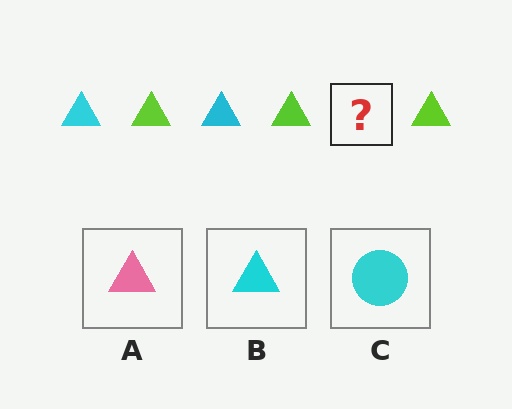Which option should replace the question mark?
Option B.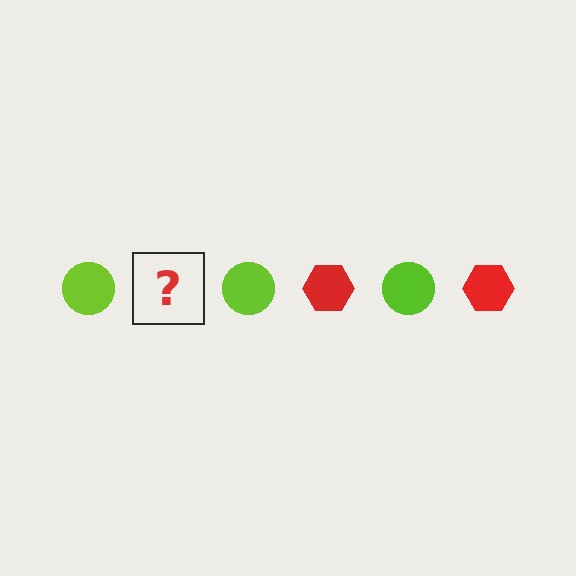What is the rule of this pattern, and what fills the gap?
The rule is that the pattern alternates between lime circle and red hexagon. The gap should be filled with a red hexagon.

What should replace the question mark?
The question mark should be replaced with a red hexagon.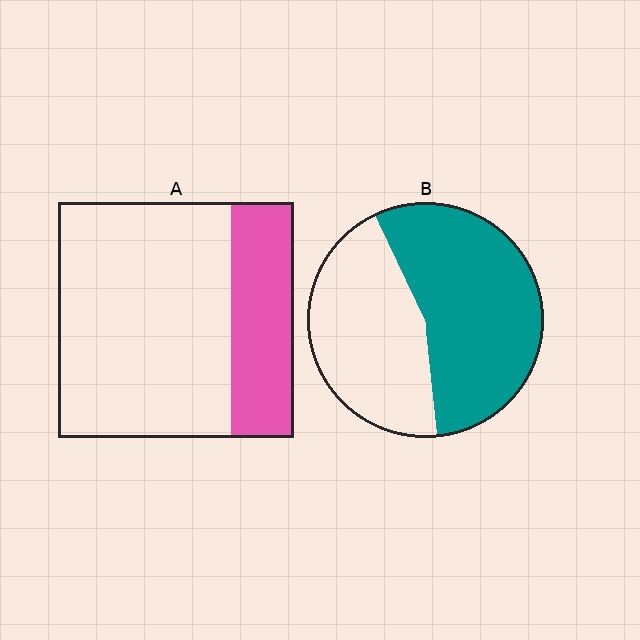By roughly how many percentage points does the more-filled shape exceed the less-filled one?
By roughly 30 percentage points (B over A).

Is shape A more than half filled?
No.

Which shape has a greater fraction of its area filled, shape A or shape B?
Shape B.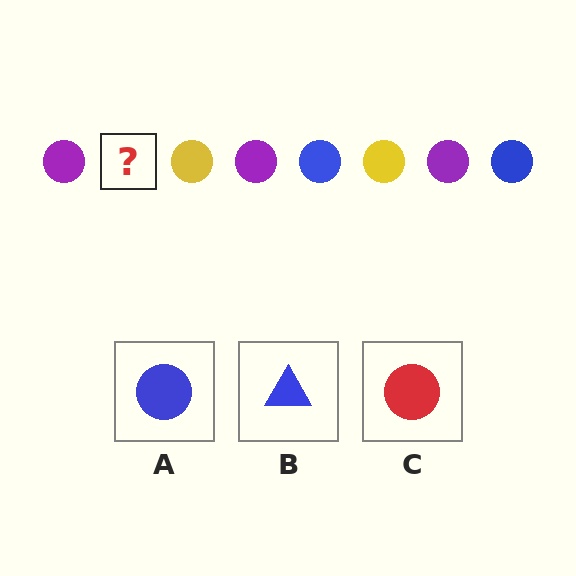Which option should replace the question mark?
Option A.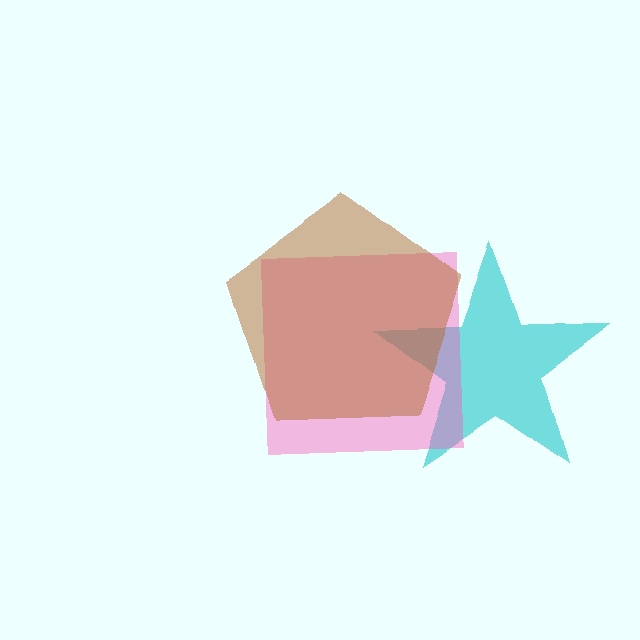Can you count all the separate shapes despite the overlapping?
Yes, there are 3 separate shapes.